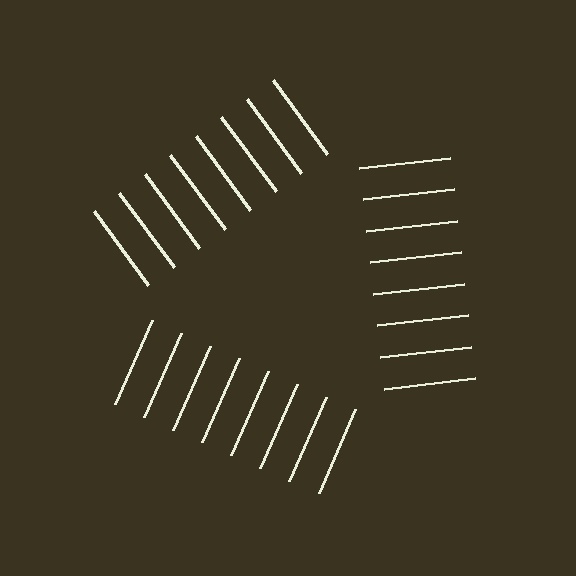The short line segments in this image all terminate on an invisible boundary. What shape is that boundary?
An illusory triangle — the line segments terminate on its edges but no continuous stroke is drawn.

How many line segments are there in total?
24 — 8 along each of the 3 edges.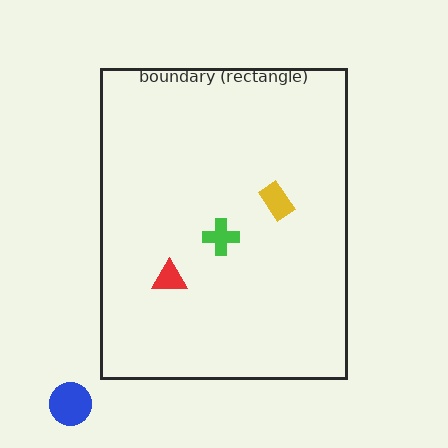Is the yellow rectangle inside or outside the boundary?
Inside.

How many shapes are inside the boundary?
3 inside, 1 outside.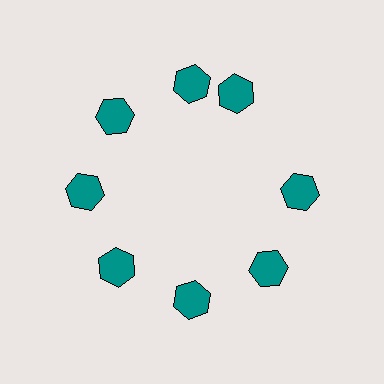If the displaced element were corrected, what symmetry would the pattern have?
It would have 8-fold rotational symmetry — the pattern would map onto itself every 45 degrees.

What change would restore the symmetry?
The symmetry would be restored by rotating it back into even spacing with its neighbors so that all 8 hexagons sit at equal angles and equal distance from the center.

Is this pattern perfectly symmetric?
No. The 8 teal hexagons are arranged in a ring, but one element near the 2 o'clock position is rotated out of alignment along the ring, breaking the 8-fold rotational symmetry.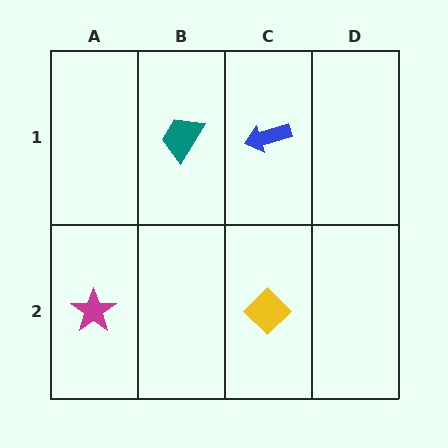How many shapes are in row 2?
2 shapes.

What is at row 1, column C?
A blue arrow.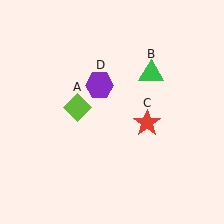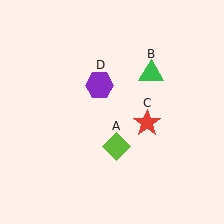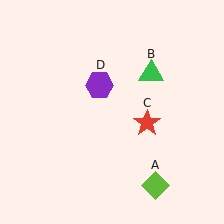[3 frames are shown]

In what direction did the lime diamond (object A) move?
The lime diamond (object A) moved down and to the right.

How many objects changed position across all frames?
1 object changed position: lime diamond (object A).